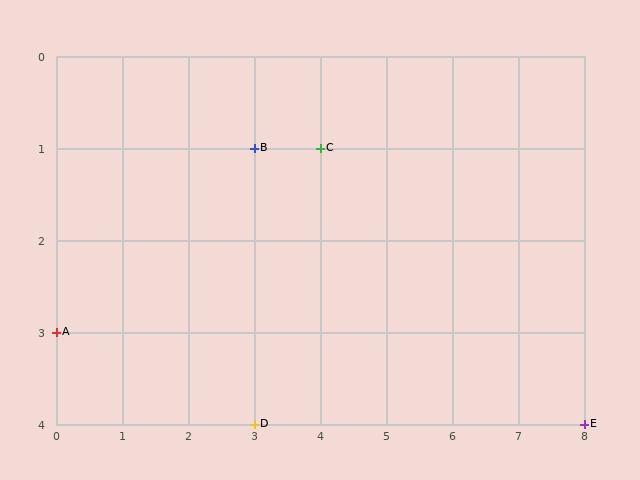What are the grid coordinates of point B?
Point B is at grid coordinates (3, 1).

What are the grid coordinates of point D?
Point D is at grid coordinates (3, 4).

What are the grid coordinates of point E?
Point E is at grid coordinates (8, 4).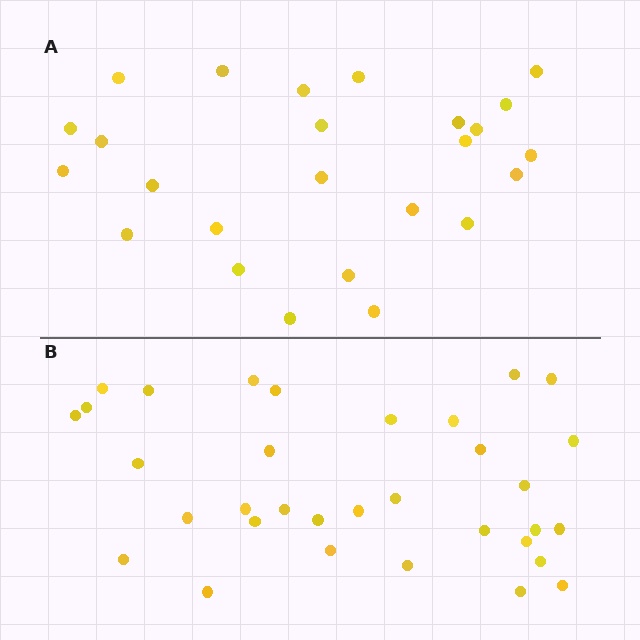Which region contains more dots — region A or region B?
Region B (the bottom region) has more dots.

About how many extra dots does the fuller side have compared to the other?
Region B has roughly 8 or so more dots than region A.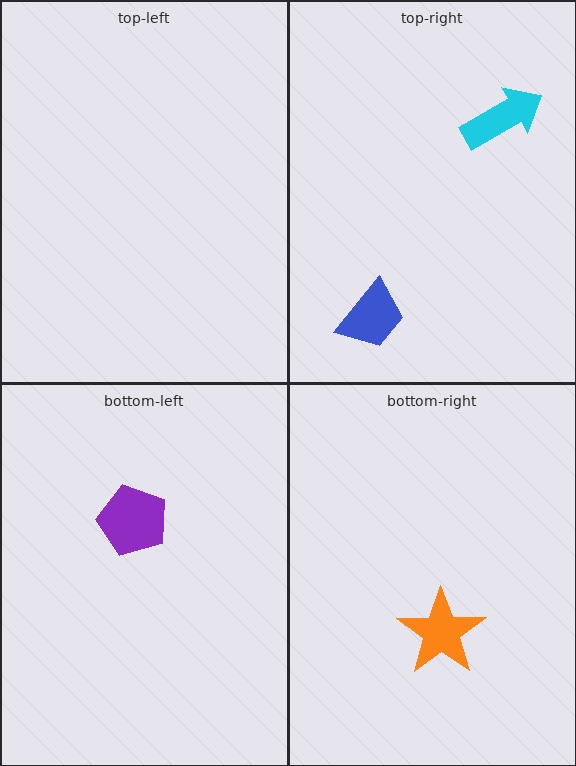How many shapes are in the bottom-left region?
1.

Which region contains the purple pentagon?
The bottom-left region.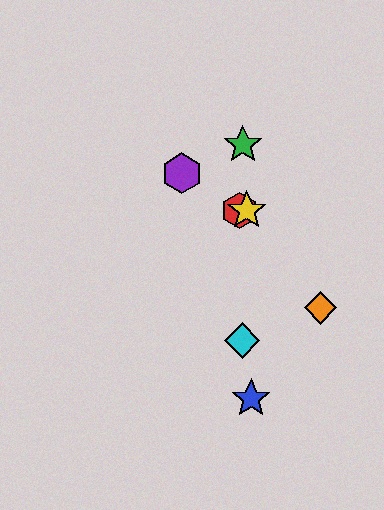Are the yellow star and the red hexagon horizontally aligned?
Yes, both are at y≈210.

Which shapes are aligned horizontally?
The red hexagon, the yellow star are aligned horizontally.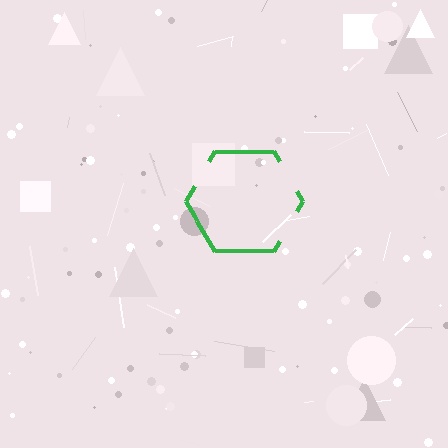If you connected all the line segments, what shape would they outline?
They would outline a hexagon.